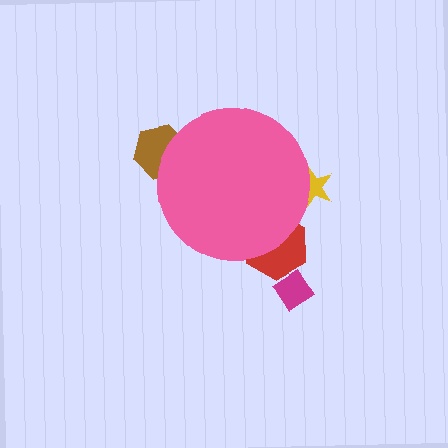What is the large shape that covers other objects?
A pink circle.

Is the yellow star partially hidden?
Yes, the yellow star is partially hidden behind the pink circle.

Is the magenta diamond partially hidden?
No, the magenta diamond is fully visible.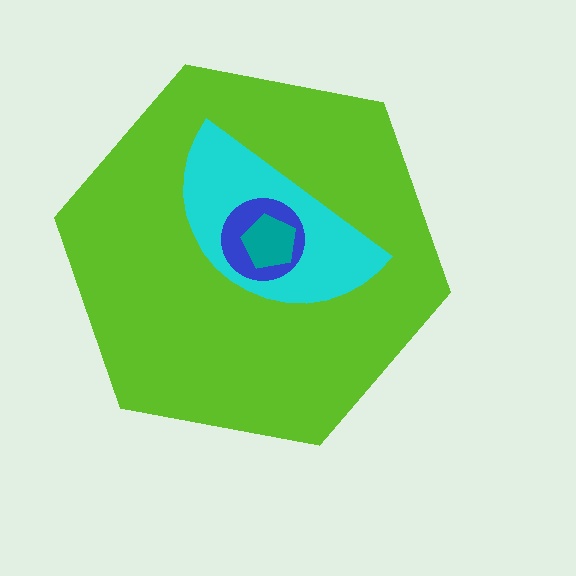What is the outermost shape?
The lime hexagon.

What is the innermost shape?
The teal pentagon.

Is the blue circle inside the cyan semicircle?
Yes.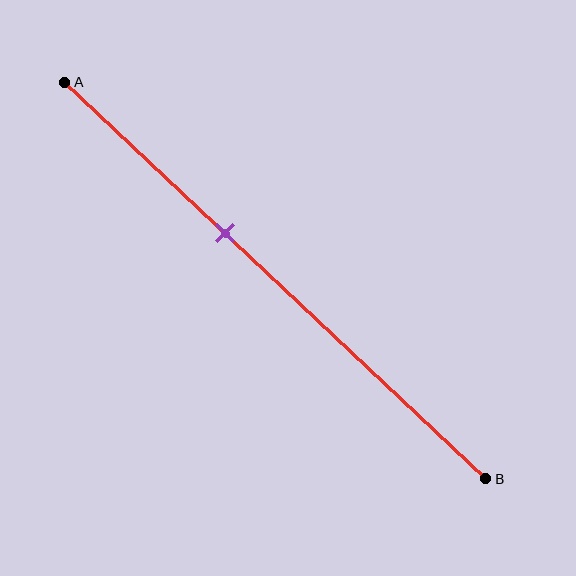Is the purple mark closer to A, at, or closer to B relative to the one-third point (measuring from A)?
The purple mark is closer to point B than the one-third point of segment AB.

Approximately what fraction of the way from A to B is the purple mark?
The purple mark is approximately 40% of the way from A to B.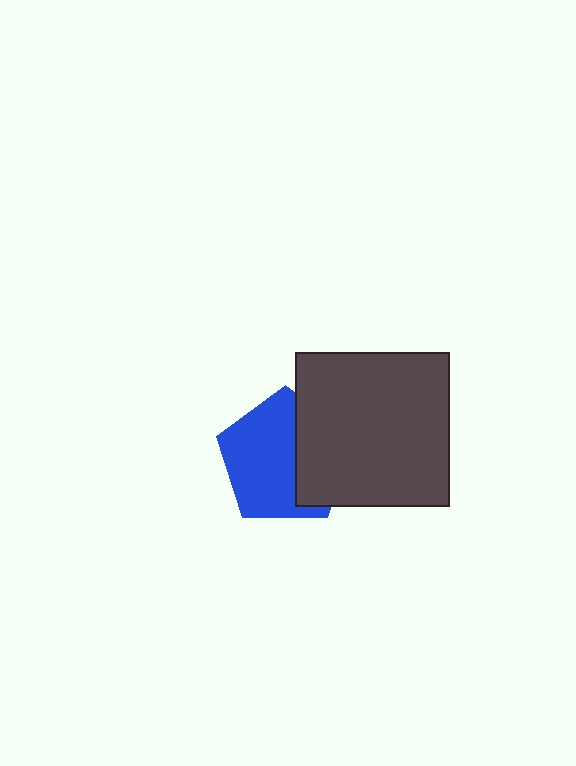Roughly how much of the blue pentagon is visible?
About half of it is visible (roughly 63%).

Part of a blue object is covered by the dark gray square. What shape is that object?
It is a pentagon.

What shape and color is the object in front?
The object in front is a dark gray square.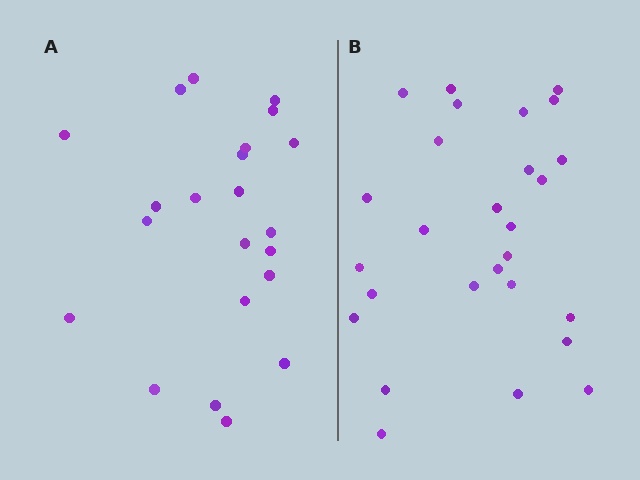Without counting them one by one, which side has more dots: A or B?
Region B (the right region) has more dots.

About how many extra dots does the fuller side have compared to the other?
Region B has about 5 more dots than region A.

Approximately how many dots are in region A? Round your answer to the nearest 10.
About 20 dots. (The exact count is 22, which rounds to 20.)